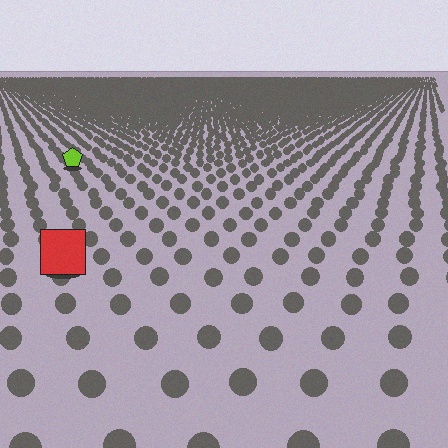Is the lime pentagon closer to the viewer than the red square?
No. The red square is closer — you can tell from the texture gradient: the ground texture is coarser near it.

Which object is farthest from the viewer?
The lime pentagon is farthest from the viewer. It appears smaller and the ground texture around it is denser.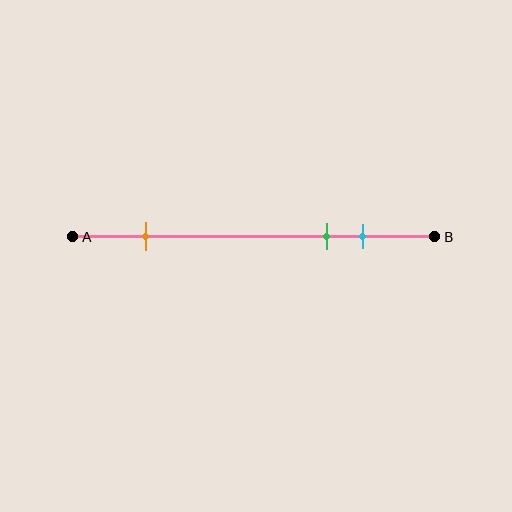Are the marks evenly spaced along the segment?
No, the marks are not evenly spaced.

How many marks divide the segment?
There are 3 marks dividing the segment.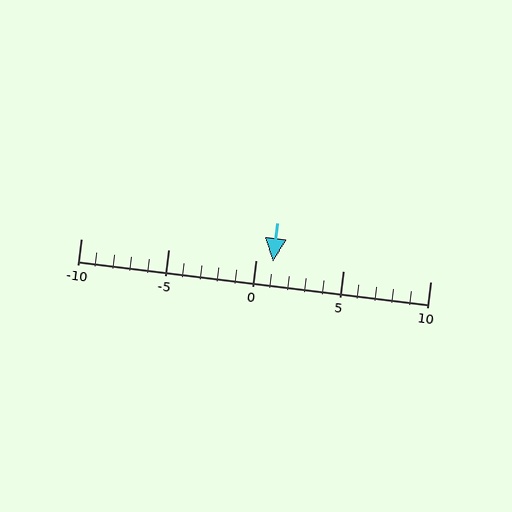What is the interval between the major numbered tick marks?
The major tick marks are spaced 5 units apart.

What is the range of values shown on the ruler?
The ruler shows values from -10 to 10.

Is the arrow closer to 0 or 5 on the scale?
The arrow is closer to 0.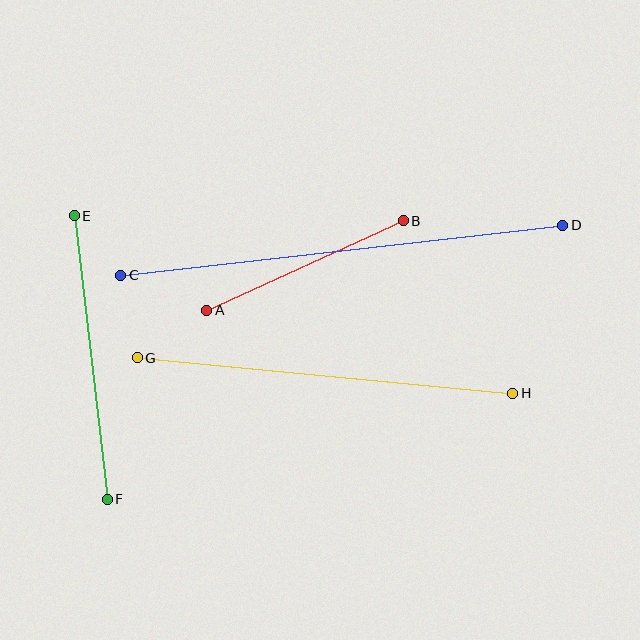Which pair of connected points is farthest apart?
Points C and D are farthest apart.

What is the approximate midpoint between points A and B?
The midpoint is at approximately (305, 265) pixels.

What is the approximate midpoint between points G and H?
The midpoint is at approximately (325, 376) pixels.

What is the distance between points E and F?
The distance is approximately 285 pixels.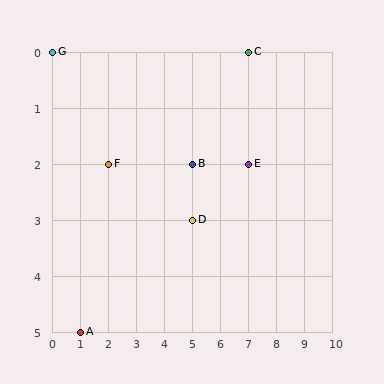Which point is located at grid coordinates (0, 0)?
Point G is at (0, 0).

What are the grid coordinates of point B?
Point B is at grid coordinates (5, 2).